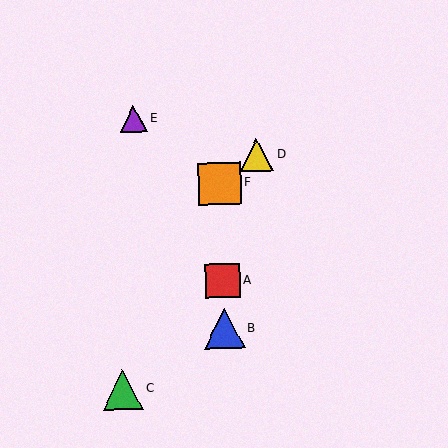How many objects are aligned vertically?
3 objects (A, B, F) are aligned vertically.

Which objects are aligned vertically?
Objects A, B, F are aligned vertically.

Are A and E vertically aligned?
No, A is at x≈223 and E is at x≈133.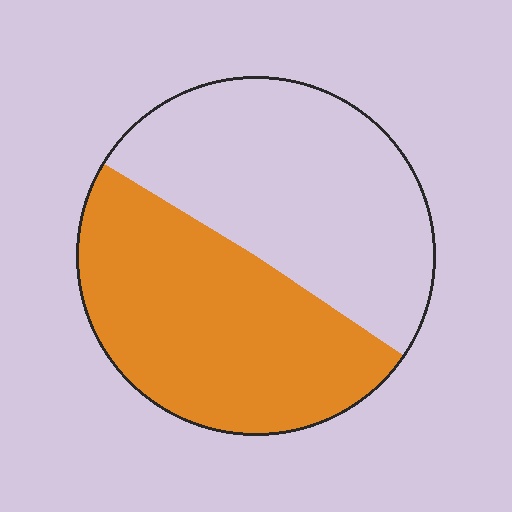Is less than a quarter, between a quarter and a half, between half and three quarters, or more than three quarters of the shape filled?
Between a quarter and a half.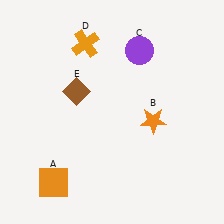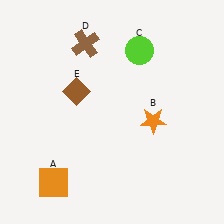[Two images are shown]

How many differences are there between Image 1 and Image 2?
There are 2 differences between the two images.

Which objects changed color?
C changed from purple to lime. D changed from orange to brown.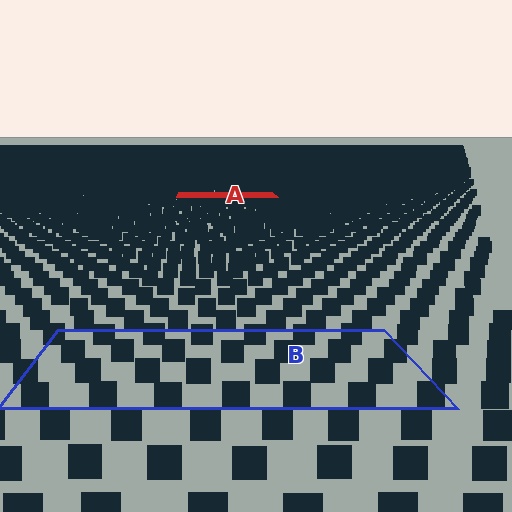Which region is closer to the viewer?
Region B is closer. The texture elements there are larger and more spread out.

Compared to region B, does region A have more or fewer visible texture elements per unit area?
Region A has more texture elements per unit area — they are packed more densely because it is farther away.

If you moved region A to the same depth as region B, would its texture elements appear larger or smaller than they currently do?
They would appear larger. At a closer depth, the same texture elements are projected at a bigger on-screen size.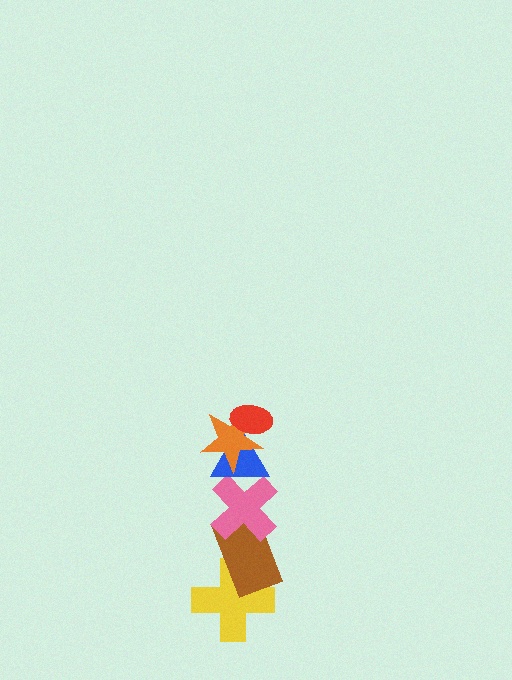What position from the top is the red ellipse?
The red ellipse is 1st from the top.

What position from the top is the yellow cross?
The yellow cross is 6th from the top.